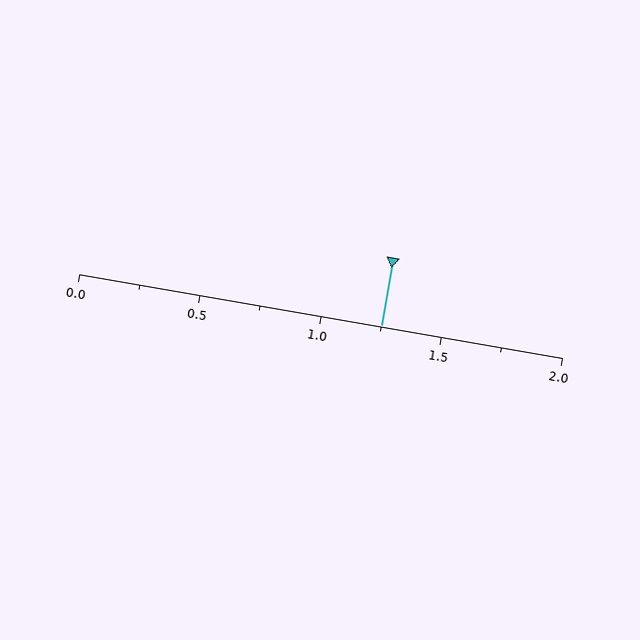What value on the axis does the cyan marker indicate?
The marker indicates approximately 1.25.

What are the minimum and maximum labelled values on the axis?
The axis runs from 0.0 to 2.0.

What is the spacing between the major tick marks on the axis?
The major ticks are spaced 0.5 apart.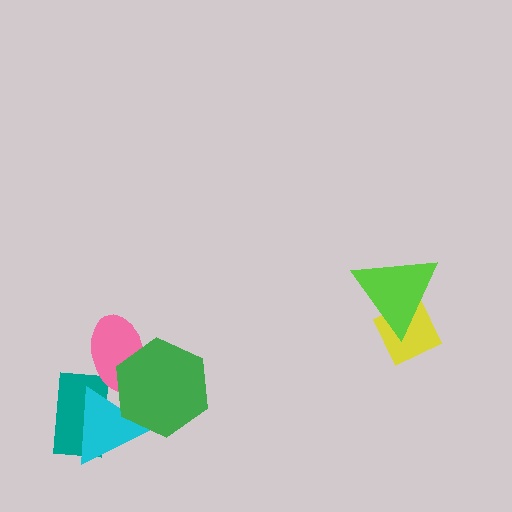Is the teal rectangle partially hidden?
Yes, it is partially covered by another shape.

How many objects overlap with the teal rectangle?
2 objects overlap with the teal rectangle.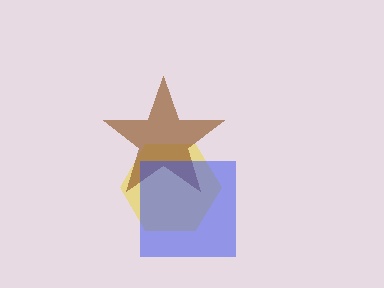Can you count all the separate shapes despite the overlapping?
Yes, there are 3 separate shapes.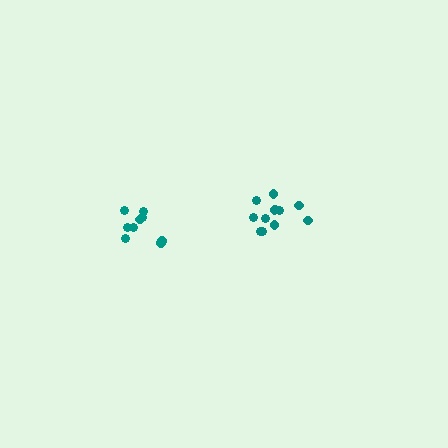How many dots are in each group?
Group 1: 12 dots, Group 2: 9 dots (21 total).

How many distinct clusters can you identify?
There are 2 distinct clusters.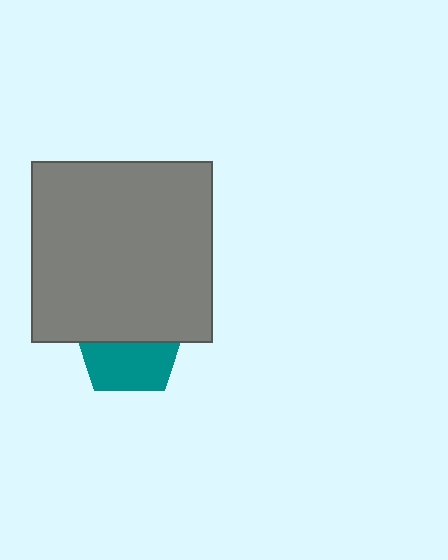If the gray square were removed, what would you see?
You would see the complete teal pentagon.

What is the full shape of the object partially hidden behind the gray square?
The partially hidden object is a teal pentagon.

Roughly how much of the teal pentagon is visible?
About half of it is visible (roughly 48%).